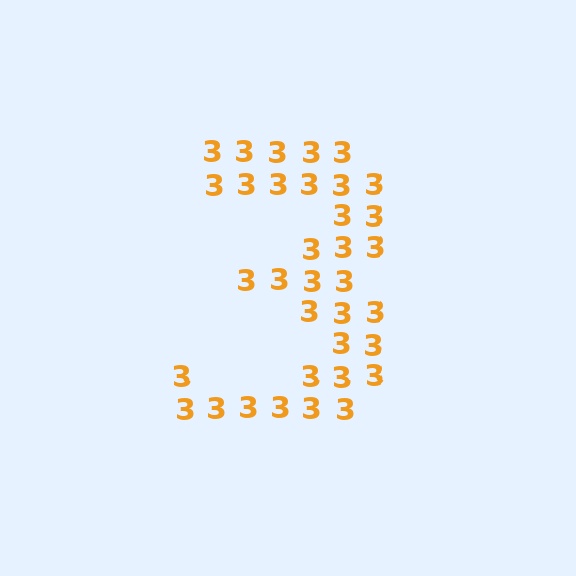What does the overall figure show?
The overall figure shows the digit 3.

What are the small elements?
The small elements are digit 3's.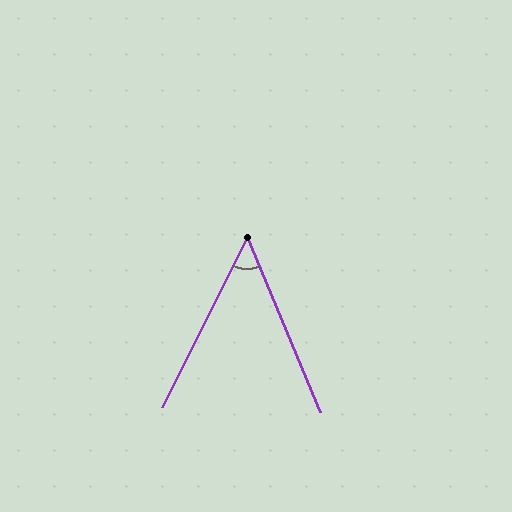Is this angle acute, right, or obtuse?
It is acute.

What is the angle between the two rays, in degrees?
Approximately 49 degrees.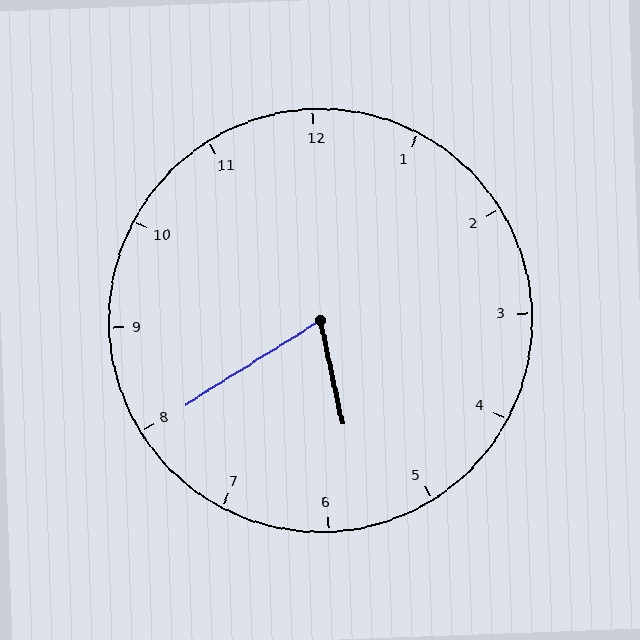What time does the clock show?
5:40.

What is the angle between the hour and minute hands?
Approximately 70 degrees.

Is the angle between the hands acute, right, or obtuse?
It is acute.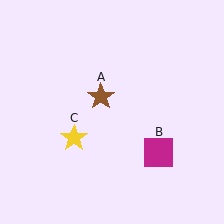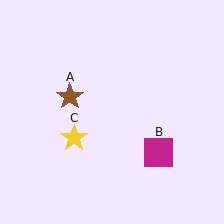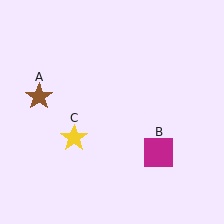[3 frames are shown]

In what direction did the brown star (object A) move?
The brown star (object A) moved left.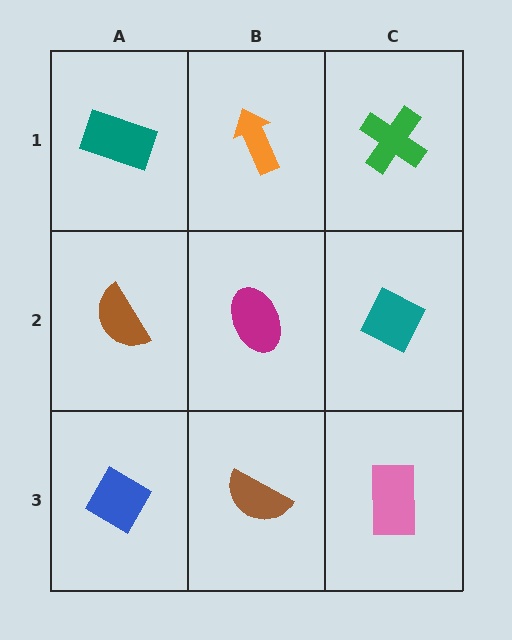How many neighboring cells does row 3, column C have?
2.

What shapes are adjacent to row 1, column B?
A magenta ellipse (row 2, column B), a teal rectangle (row 1, column A), a green cross (row 1, column C).